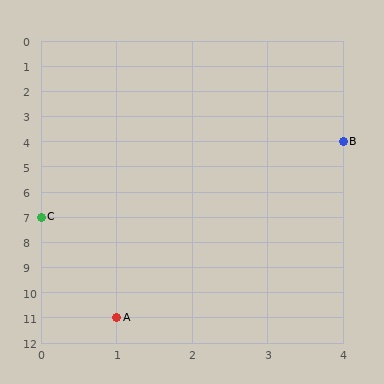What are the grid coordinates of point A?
Point A is at grid coordinates (1, 11).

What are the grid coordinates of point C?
Point C is at grid coordinates (0, 7).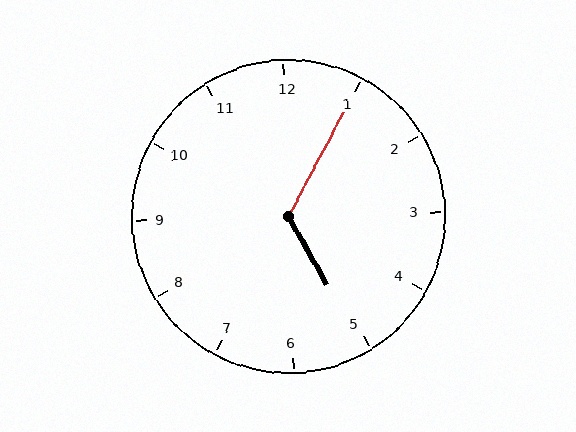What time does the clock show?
5:05.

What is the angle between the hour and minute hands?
Approximately 122 degrees.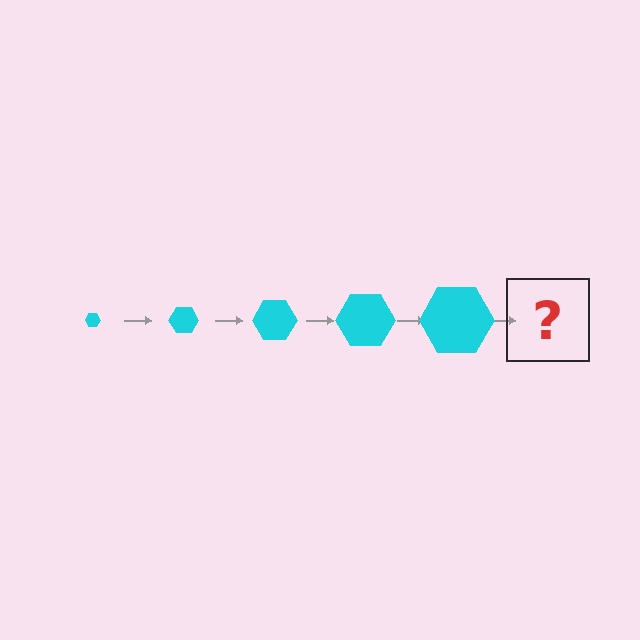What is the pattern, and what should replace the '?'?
The pattern is that the hexagon gets progressively larger each step. The '?' should be a cyan hexagon, larger than the previous one.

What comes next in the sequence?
The next element should be a cyan hexagon, larger than the previous one.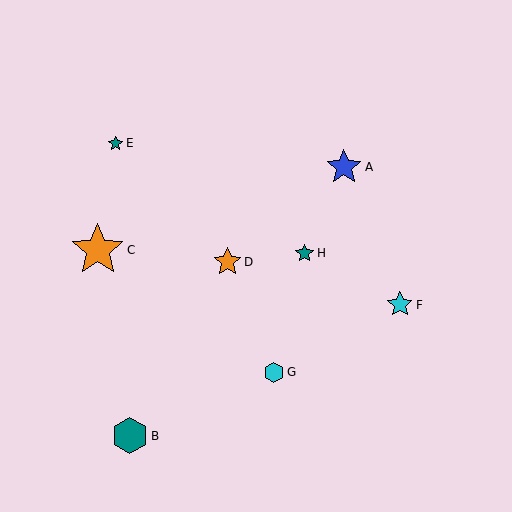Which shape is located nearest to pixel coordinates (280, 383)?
The cyan hexagon (labeled G) at (274, 372) is nearest to that location.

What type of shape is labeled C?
Shape C is an orange star.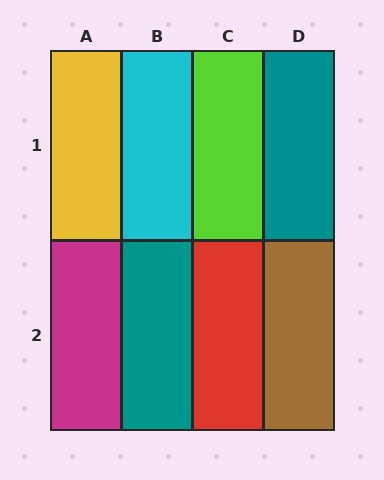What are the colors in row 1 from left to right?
Yellow, cyan, lime, teal.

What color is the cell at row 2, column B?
Teal.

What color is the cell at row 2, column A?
Magenta.